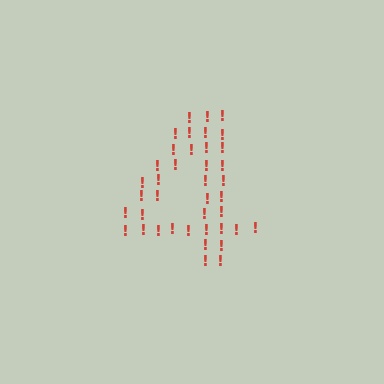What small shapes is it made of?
It is made of small exclamation marks.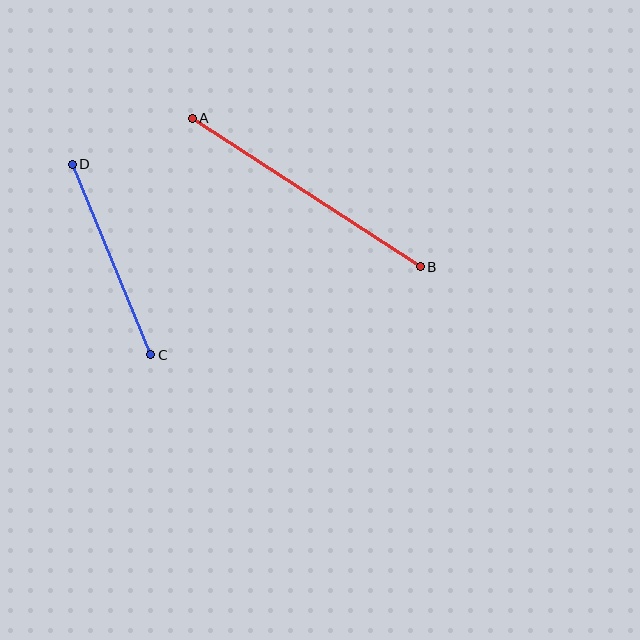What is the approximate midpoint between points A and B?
The midpoint is at approximately (306, 192) pixels.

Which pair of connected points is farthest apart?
Points A and B are farthest apart.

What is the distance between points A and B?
The distance is approximately 272 pixels.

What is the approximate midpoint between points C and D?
The midpoint is at approximately (112, 260) pixels.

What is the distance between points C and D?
The distance is approximately 206 pixels.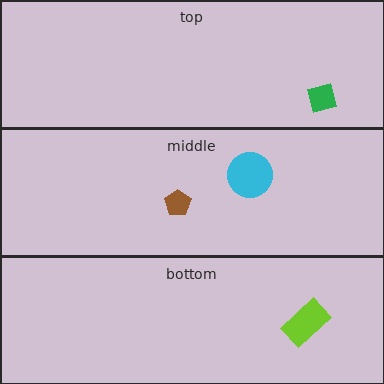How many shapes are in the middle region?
2.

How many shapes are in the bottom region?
1.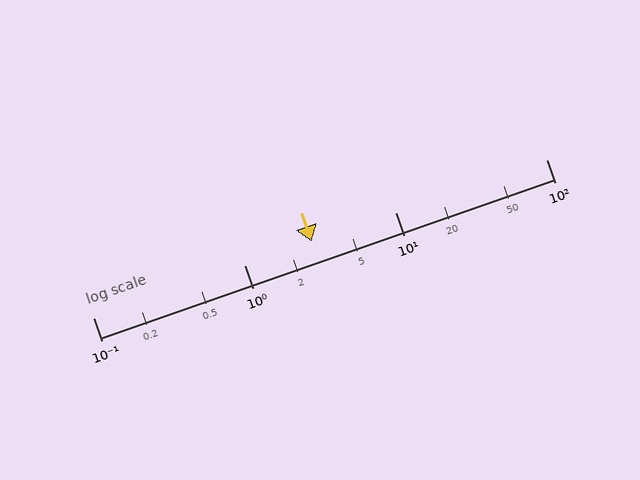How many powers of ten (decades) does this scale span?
The scale spans 3 decades, from 0.1 to 100.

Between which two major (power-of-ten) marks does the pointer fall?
The pointer is between 1 and 10.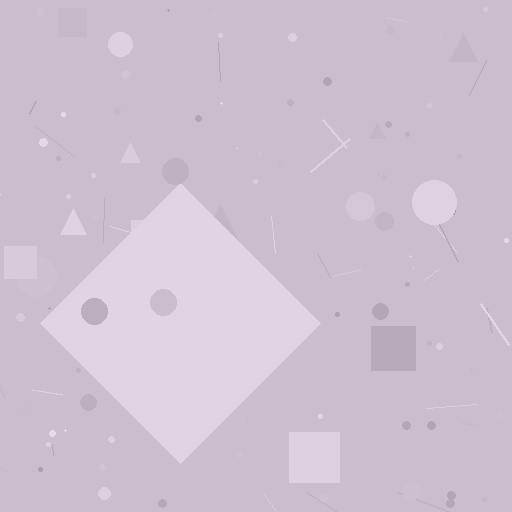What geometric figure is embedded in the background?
A diamond is embedded in the background.